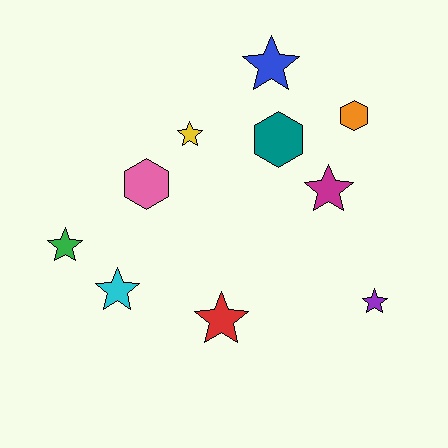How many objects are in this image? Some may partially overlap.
There are 10 objects.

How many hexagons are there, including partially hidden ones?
There are 3 hexagons.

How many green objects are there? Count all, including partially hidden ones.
There is 1 green object.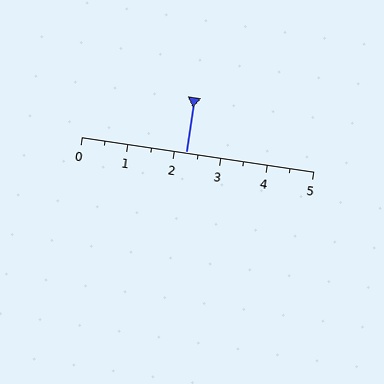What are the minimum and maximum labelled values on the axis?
The axis runs from 0 to 5.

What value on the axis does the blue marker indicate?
The marker indicates approximately 2.2.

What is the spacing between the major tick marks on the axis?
The major ticks are spaced 1 apart.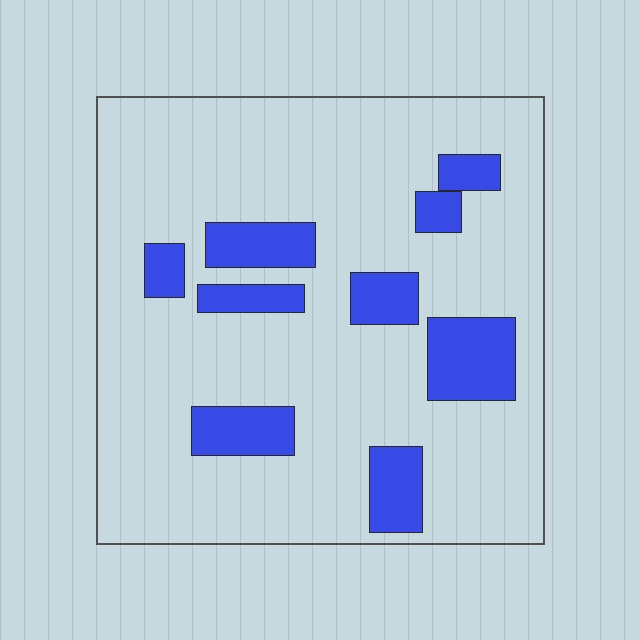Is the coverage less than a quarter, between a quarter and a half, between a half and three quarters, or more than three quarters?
Less than a quarter.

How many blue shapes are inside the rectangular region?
9.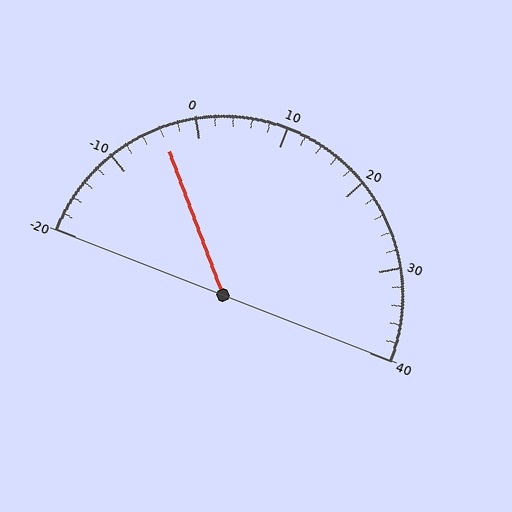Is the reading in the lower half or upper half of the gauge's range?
The reading is in the lower half of the range (-20 to 40).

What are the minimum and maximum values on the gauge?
The gauge ranges from -20 to 40.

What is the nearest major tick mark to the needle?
The nearest major tick mark is 0.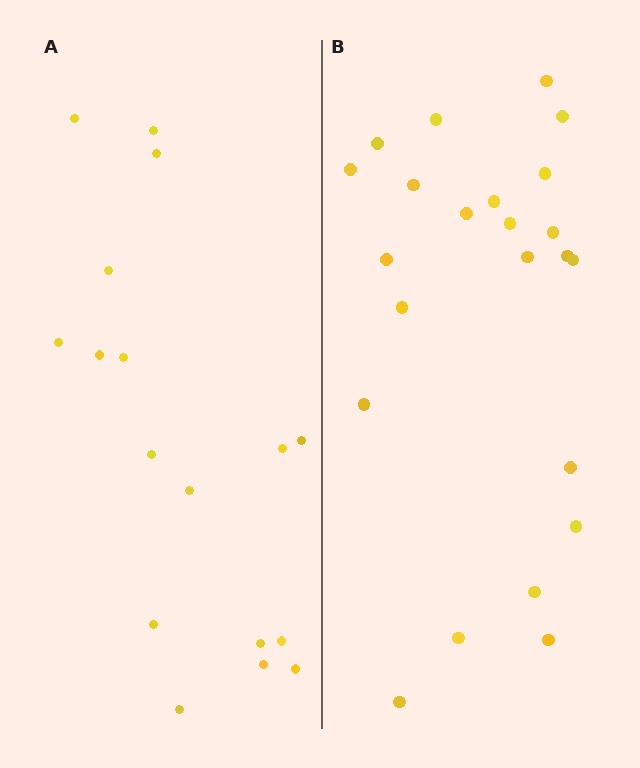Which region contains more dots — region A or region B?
Region B (the right region) has more dots.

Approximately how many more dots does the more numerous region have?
Region B has about 6 more dots than region A.